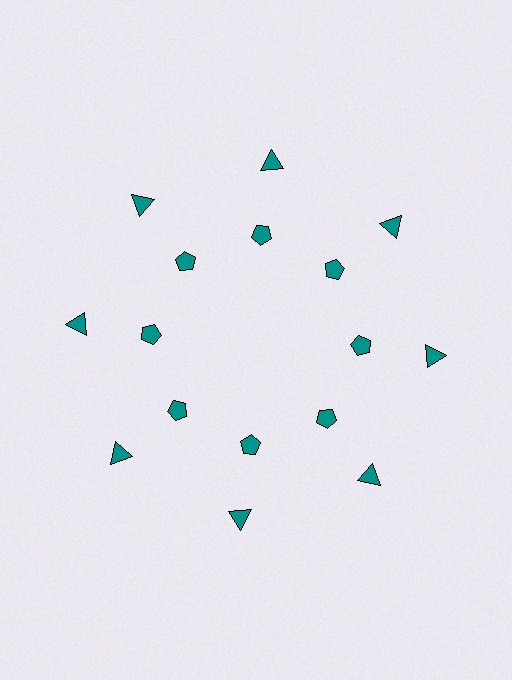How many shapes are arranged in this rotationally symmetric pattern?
There are 16 shapes, arranged in 8 groups of 2.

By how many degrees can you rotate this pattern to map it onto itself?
The pattern maps onto itself every 45 degrees of rotation.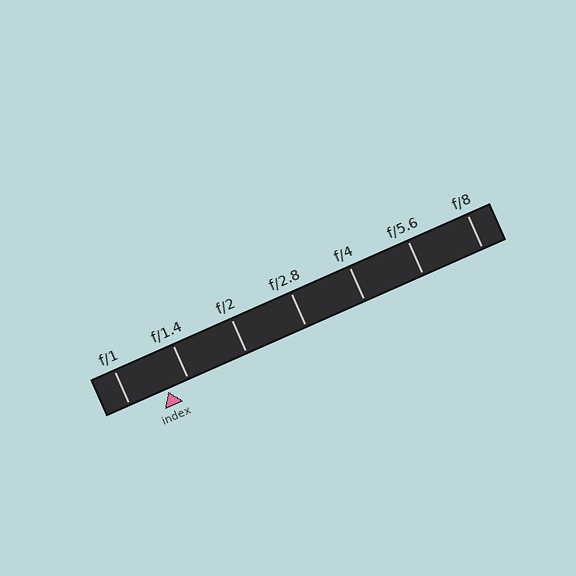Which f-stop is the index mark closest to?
The index mark is closest to f/1.4.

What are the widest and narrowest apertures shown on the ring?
The widest aperture shown is f/1 and the narrowest is f/8.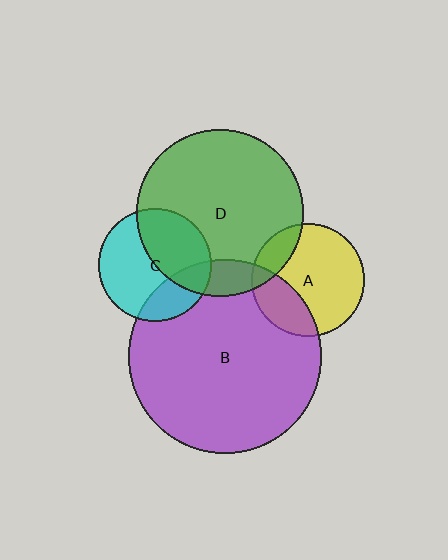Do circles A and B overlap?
Yes.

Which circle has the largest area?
Circle B (purple).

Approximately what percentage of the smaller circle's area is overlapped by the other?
Approximately 30%.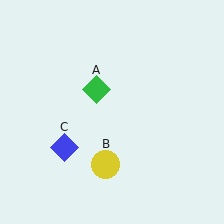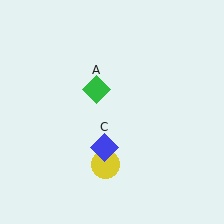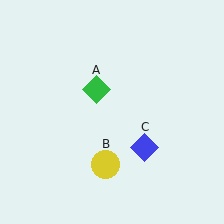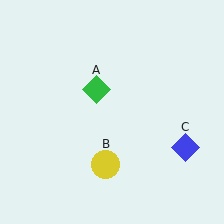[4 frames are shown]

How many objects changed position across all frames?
1 object changed position: blue diamond (object C).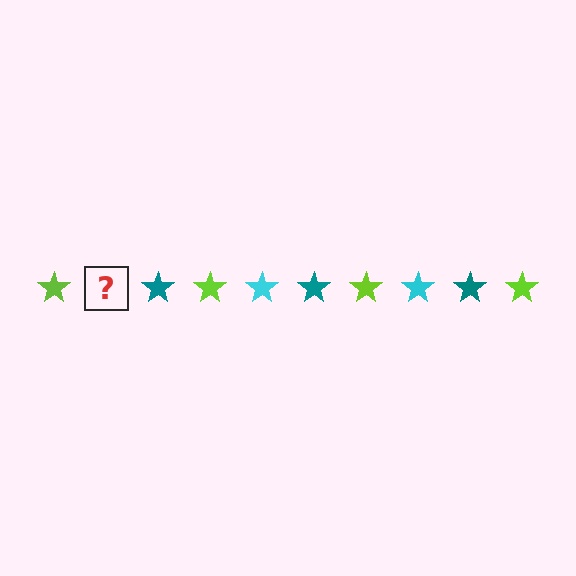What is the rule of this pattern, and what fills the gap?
The rule is that the pattern cycles through lime, cyan, teal stars. The gap should be filled with a cyan star.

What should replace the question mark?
The question mark should be replaced with a cyan star.